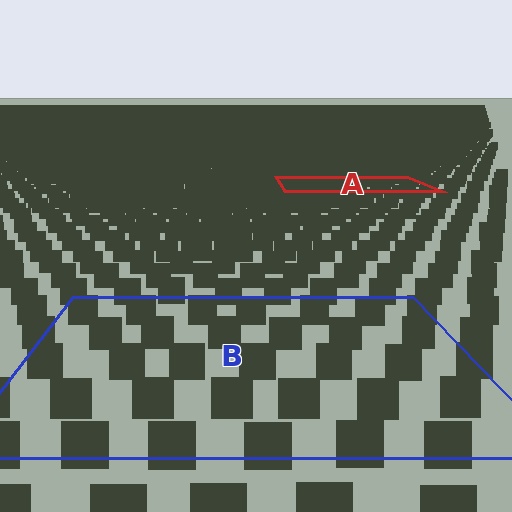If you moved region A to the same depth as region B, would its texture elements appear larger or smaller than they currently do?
They would appear larger. At a closer depth, the same texture elements are projected at a bigger on-screen size.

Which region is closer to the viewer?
Region B is closer. The texture elements there are larger and more spread out.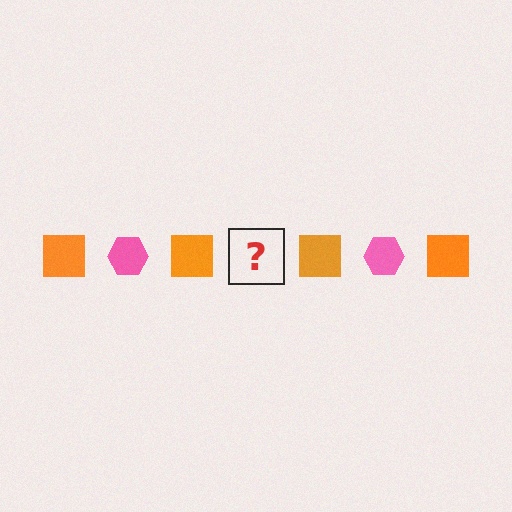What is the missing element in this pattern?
The missing element is a pink hexagon.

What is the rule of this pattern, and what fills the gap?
The rule is that the pattern alternates between orange square and pink hexagon. The gap should be filled with a pink hexagon.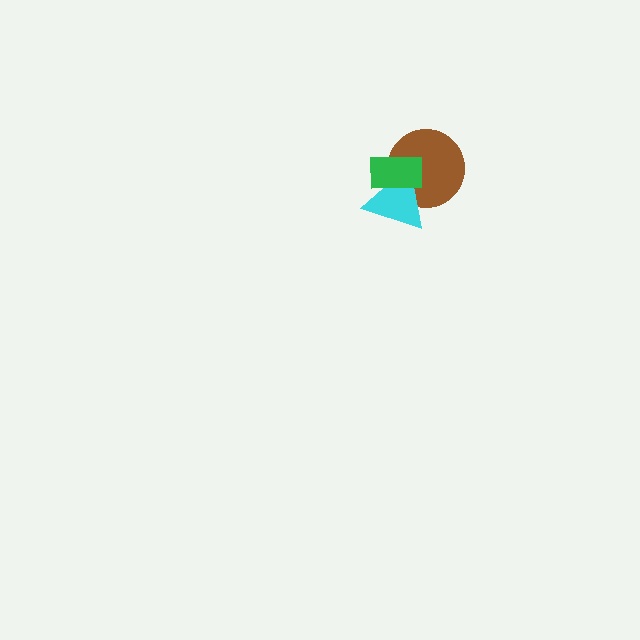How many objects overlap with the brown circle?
2 objects overlap with the brown circle.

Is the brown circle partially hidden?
Yes, it is partially covered by another shape.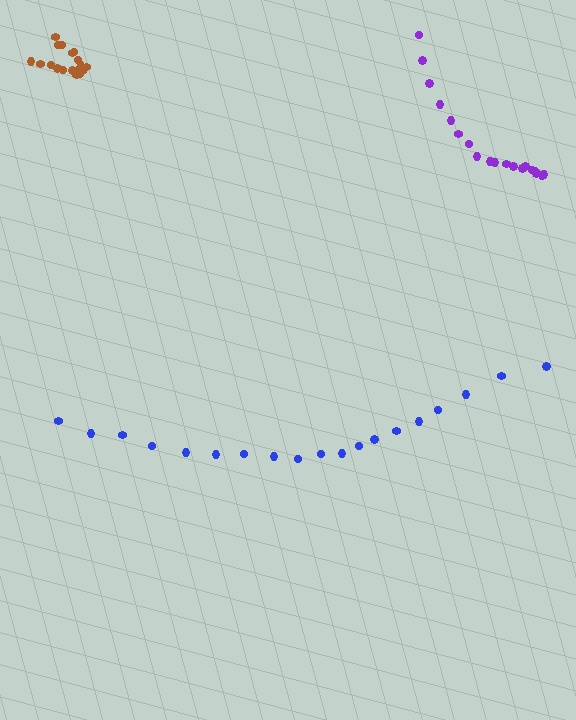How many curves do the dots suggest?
There are 3 distinct paths.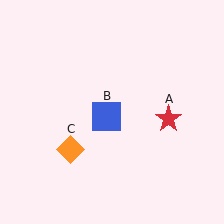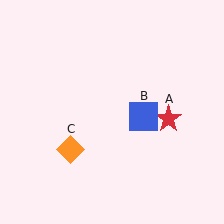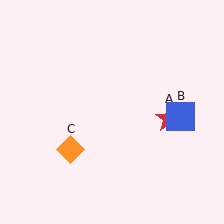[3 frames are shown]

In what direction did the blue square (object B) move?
The blue square (object B) moved right.